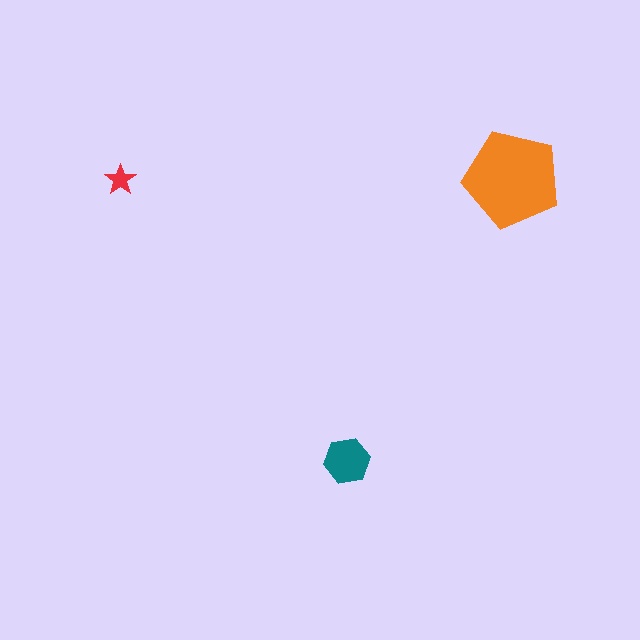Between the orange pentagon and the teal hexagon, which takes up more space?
The orange pentagon.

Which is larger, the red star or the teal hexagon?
The teal hexagon.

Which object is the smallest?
The red star.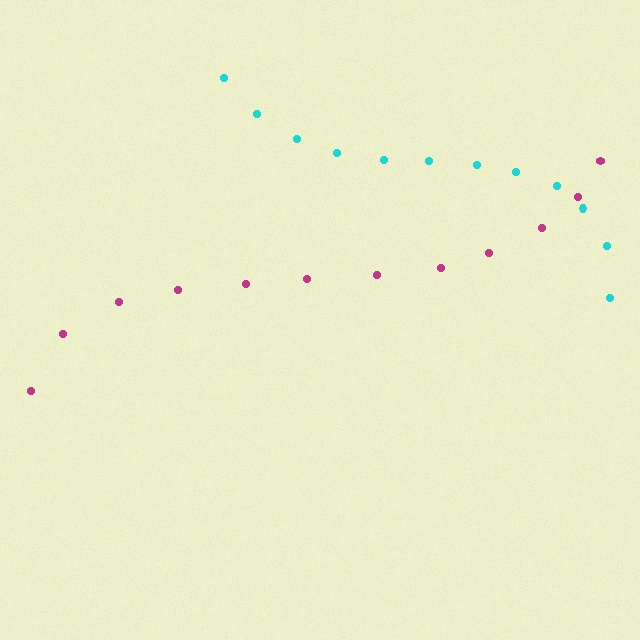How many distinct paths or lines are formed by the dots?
There are 2 distinct paths.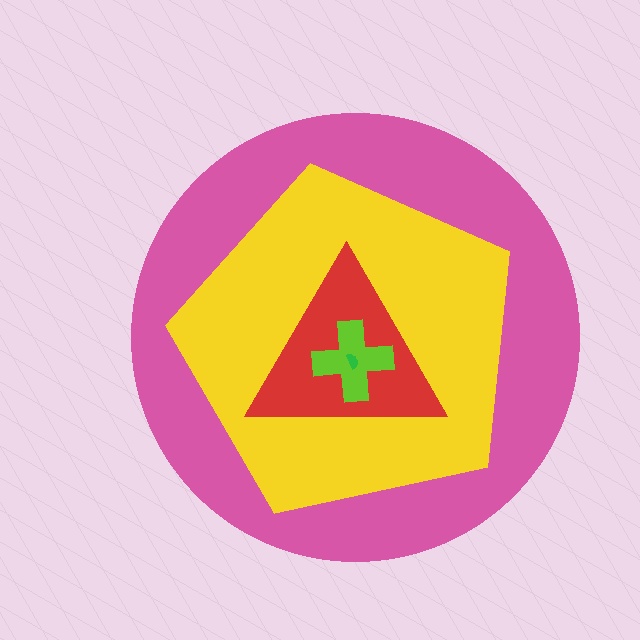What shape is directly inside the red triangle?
The lime cross.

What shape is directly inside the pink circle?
The yellow pentagon.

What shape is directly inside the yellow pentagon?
The red triangle.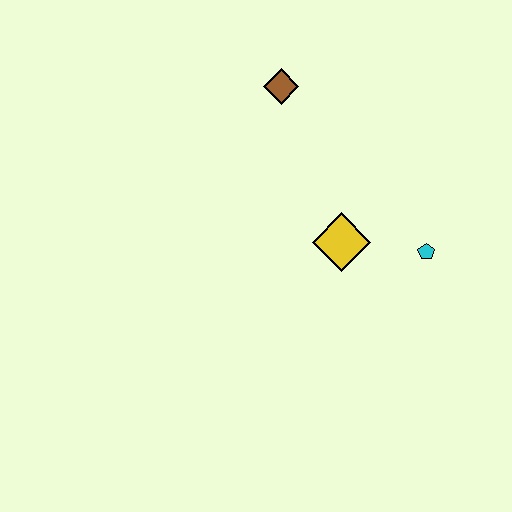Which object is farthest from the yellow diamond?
The brown diamond is farthest from the yellow diamond.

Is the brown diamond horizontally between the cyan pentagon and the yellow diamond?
No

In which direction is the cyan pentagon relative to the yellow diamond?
The cyan pentagon is to the right of the yellow diamond.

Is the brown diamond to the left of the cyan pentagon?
Yes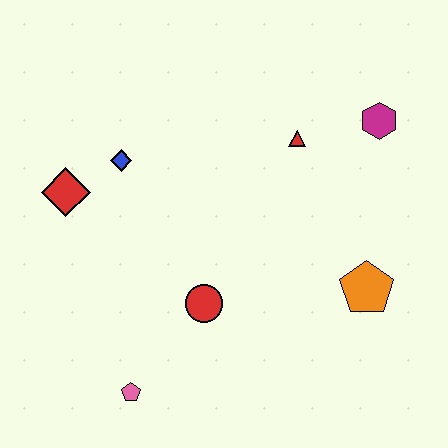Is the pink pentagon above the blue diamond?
No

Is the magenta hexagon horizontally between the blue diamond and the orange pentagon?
No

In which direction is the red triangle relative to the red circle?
The red triangle is above the red circle.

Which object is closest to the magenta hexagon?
The red triangle is closest to the magenta hexagon.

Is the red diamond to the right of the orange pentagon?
No